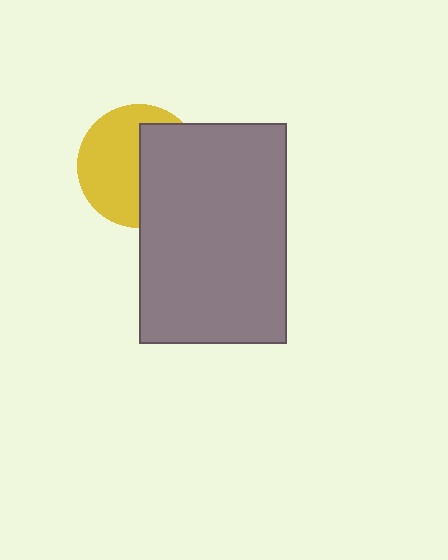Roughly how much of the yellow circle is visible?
About half of it is visible (roughly 55%).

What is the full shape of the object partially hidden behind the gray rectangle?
The partially hidden object is a yellow circle.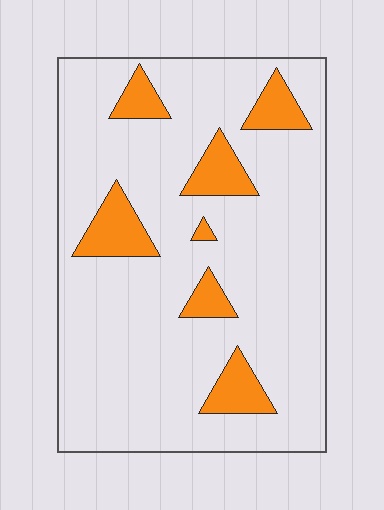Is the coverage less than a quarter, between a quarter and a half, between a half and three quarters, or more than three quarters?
Less than a quarter.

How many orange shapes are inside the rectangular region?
7.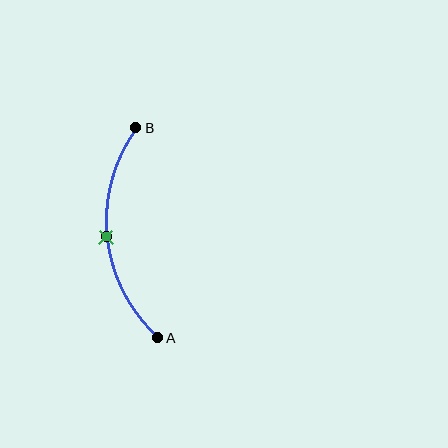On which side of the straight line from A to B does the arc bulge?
The arc bulges to the left of the straight line connecting A and B.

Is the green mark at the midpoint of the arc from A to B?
Yes. The green mark lies on the arc at equal arc-length from both A and B — it is the arc midpoint.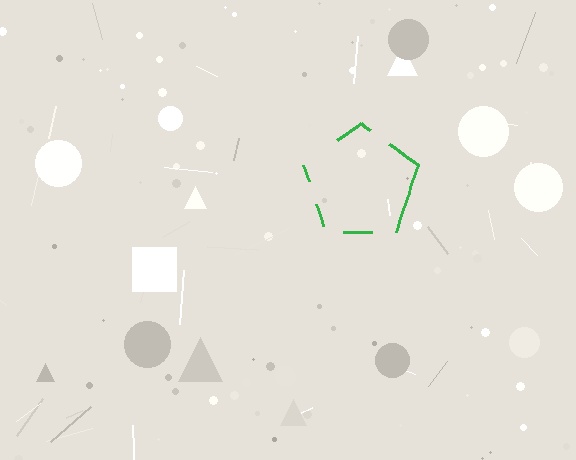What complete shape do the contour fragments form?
The contour fragments form a pentagon.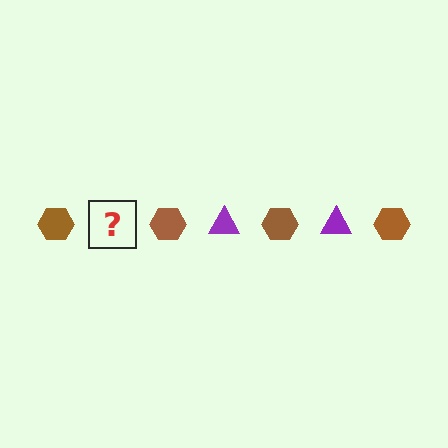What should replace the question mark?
The question mark should be replaced with a purple triangle.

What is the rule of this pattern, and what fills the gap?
The rule is that the pattern alternates between brown hexagon and purple triangle. The gap should be filled with a purple triangle.